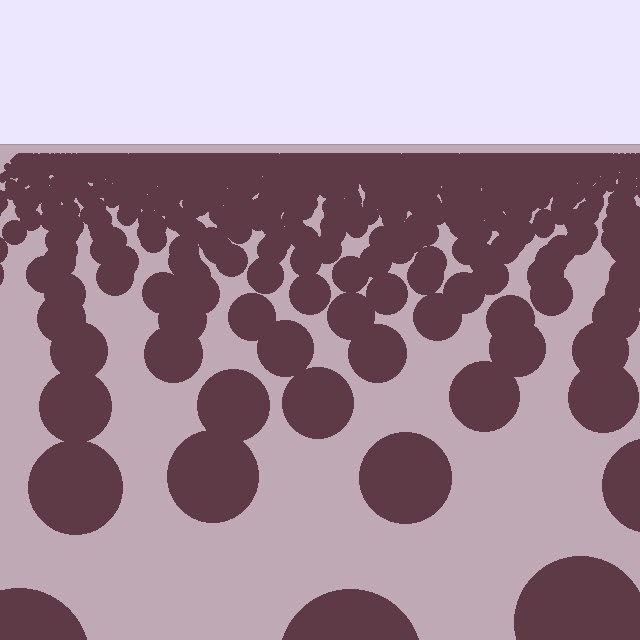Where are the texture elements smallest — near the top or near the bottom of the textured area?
Near the top.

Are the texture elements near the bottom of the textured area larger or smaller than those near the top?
Larger. Near the bottom, elements are closer to the viewer and appear at a bigger on-screen size.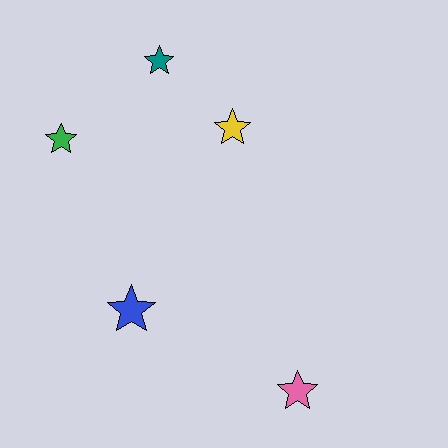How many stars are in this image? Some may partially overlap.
There are 5 stars.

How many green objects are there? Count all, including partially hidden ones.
There is 1 green object.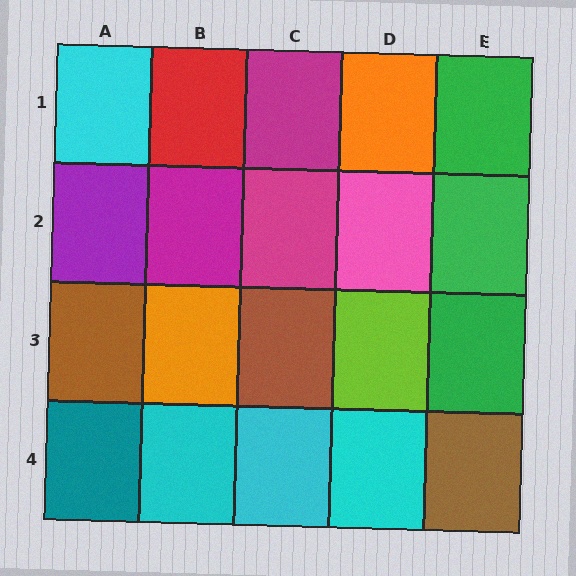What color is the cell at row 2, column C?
Magenta.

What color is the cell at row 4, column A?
Teal.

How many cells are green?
3 cells are green.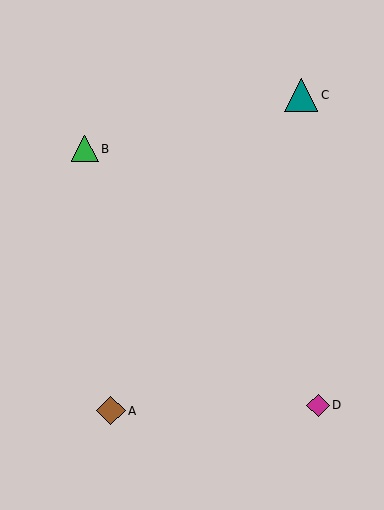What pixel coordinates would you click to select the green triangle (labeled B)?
Click at (85, 149) to select the green triangle B.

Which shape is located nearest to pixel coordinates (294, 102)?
The teal triangle (labeled C) at (301, 95) is nearest to that location.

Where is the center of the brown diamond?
The center of the brown diamond is at (111, 411).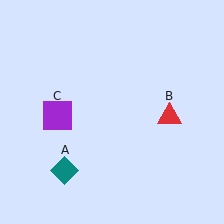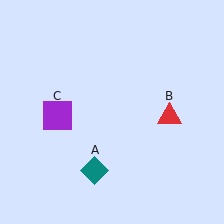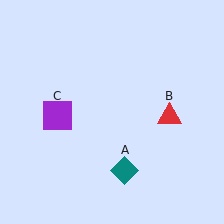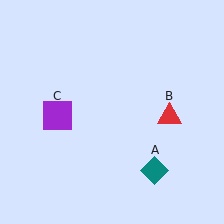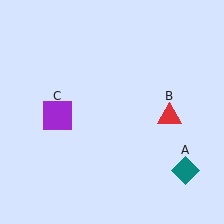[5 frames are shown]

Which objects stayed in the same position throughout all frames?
Red triangle (object B) and purple square (object C) remained stationary.